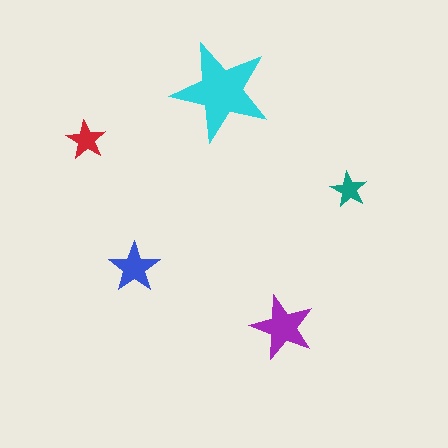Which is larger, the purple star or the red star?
The purple one.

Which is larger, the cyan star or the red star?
The cyan one.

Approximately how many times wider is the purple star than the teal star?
About 2 times wider.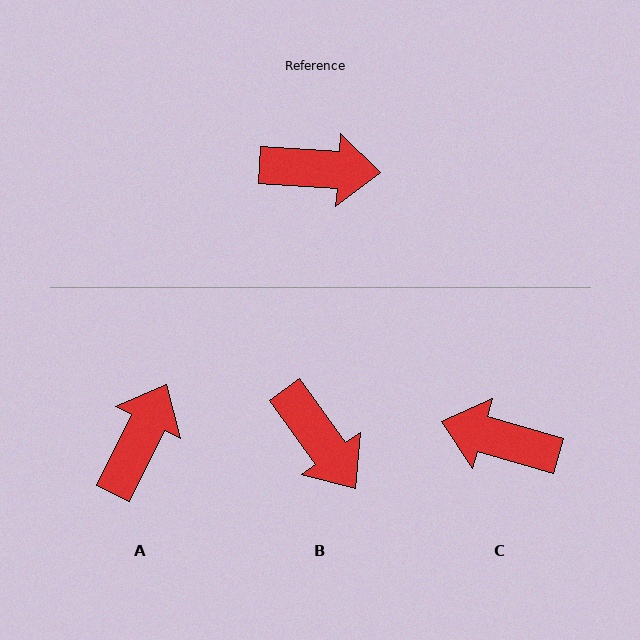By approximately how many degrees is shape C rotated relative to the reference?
Approximately 167 degrees counter-clockwise.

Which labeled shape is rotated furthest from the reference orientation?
C, about 167 degrees away.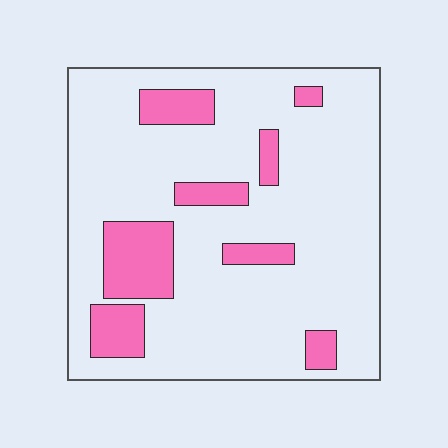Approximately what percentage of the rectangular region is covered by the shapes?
Approximately 20%.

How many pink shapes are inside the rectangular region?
8.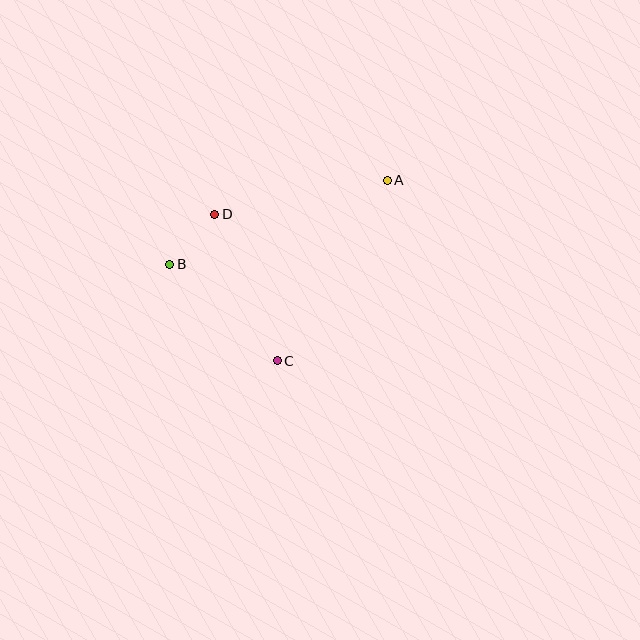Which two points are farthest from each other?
Points A and B are farthest from each other.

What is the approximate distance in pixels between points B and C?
The distance between B and C is approximately 144 pixels.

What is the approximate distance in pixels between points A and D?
The distance between A and D is approximately 176 pixels.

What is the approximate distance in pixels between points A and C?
The distance between A and C is approximately 211 pixels.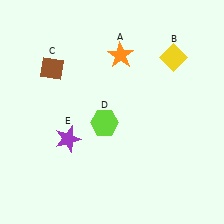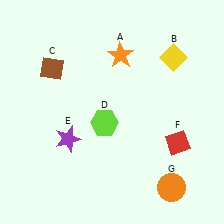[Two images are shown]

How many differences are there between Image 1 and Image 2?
There are 2 differences between the two images.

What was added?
A red diamond (F), an orange circle (G) were added in Image 2.